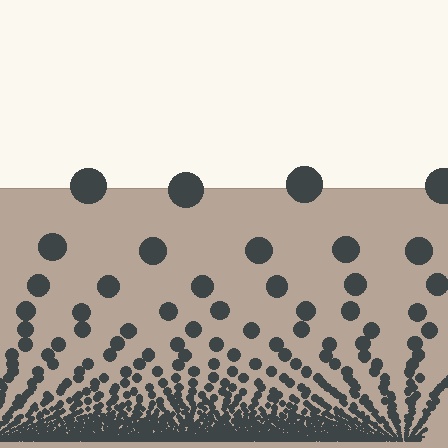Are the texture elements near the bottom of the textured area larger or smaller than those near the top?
Smaller. The gradient is inverted — elements near the bottom are smaller and denser.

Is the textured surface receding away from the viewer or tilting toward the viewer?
The surface appears to tilt toward the viewer. Texture elements get larger and sparser toward the top.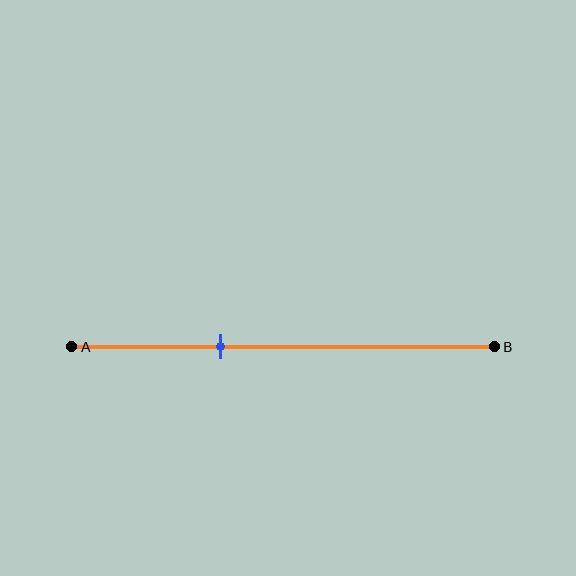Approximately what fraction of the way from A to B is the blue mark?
The blue mark is approximately 35% of the way from A to B.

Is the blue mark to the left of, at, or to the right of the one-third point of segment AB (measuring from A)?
The blue mark is approximately at the one-third point of segment AB.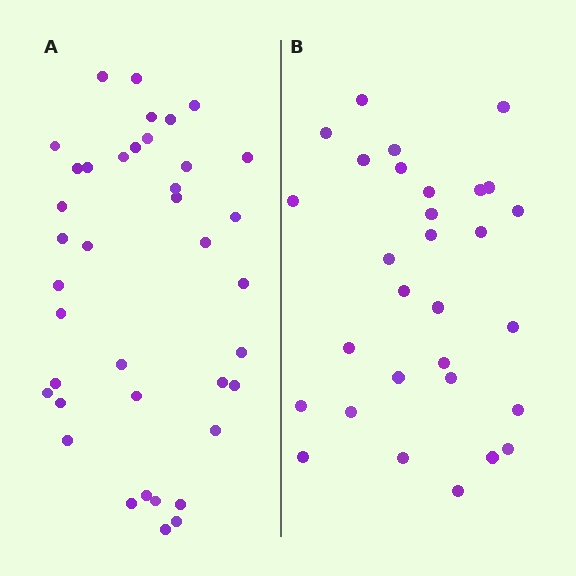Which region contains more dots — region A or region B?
Region A (the left region) has more dots.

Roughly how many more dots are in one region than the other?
Region A has roughly 8 or so more dots than region B.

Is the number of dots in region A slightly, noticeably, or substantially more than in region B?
Region A has noticeably more, but not dramatically so. The ratio is roughly 1.3 to 1.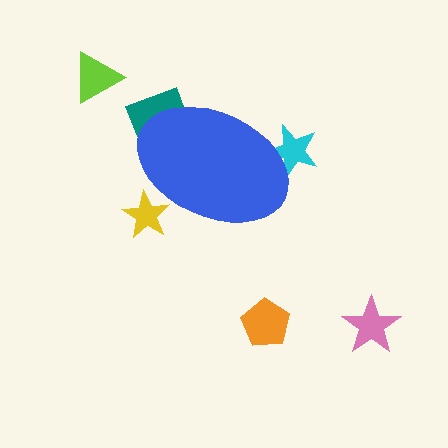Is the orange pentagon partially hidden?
No, the orange pentagon is fully visible.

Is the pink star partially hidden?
No, the pink star is fully visible.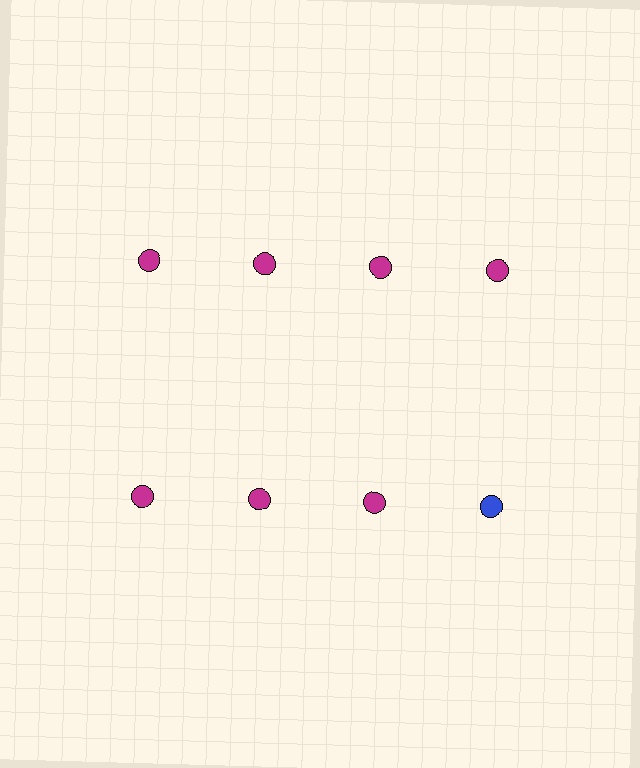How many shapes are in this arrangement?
There are 8 shapes arranged in a grid pattern.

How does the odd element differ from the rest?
It has a different color: blue instead of magenta.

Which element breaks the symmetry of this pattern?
The blue circle in the second row, second from right column breaks the symmetry. All other shapes are magenta circles.